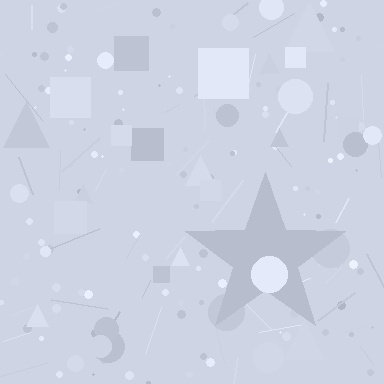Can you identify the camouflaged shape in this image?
The camouflaged shape is a star.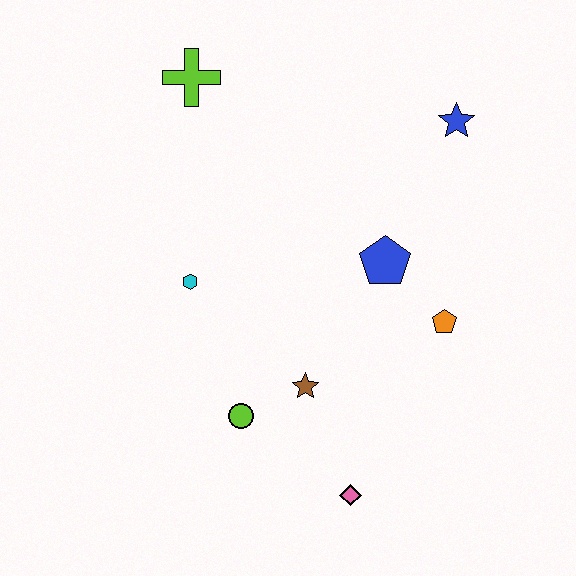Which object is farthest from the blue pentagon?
The lime cross is farthest from the blue pentagon.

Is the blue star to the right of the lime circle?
Yes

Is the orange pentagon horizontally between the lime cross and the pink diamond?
No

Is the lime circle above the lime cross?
No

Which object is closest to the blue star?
The blue pentagon is closest to the blue star.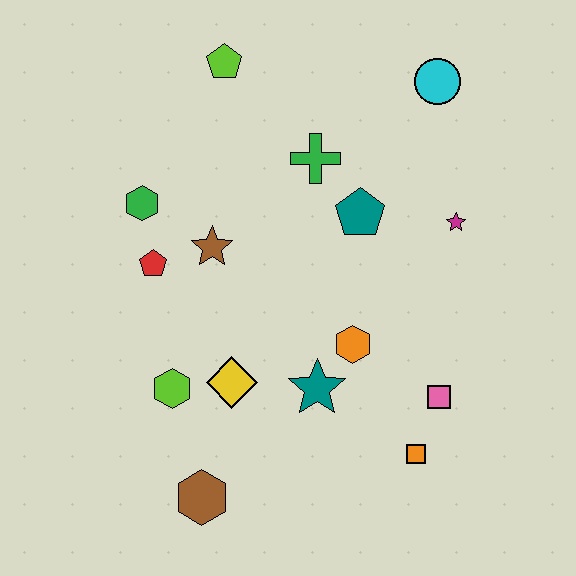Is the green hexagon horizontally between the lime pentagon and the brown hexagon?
No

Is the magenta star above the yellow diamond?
Yes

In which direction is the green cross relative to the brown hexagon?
The green cross is above the brown hexagon.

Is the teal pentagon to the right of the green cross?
Yes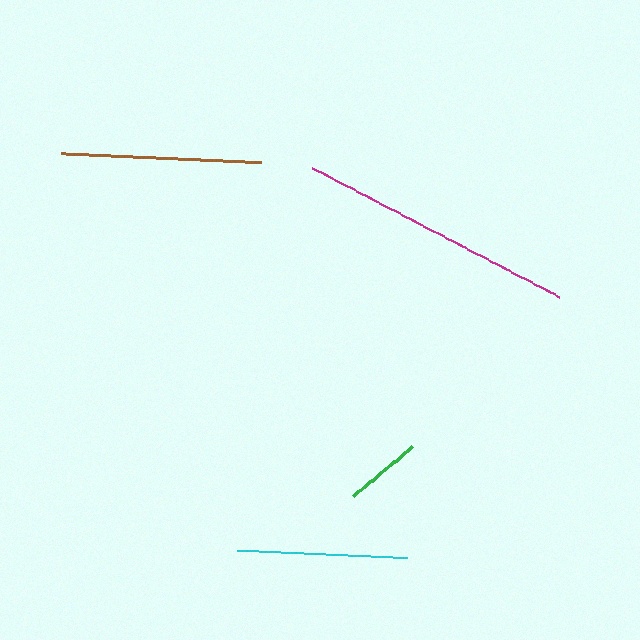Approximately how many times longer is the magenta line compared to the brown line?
The magenta line is approximately 1.4 times the length of the brown line.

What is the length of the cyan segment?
The cyan segment is approximately 171 pixels long.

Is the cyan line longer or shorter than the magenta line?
The magenta line is longer than the cyan line.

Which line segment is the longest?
The magenta line is the longest at approximately 279 pixels.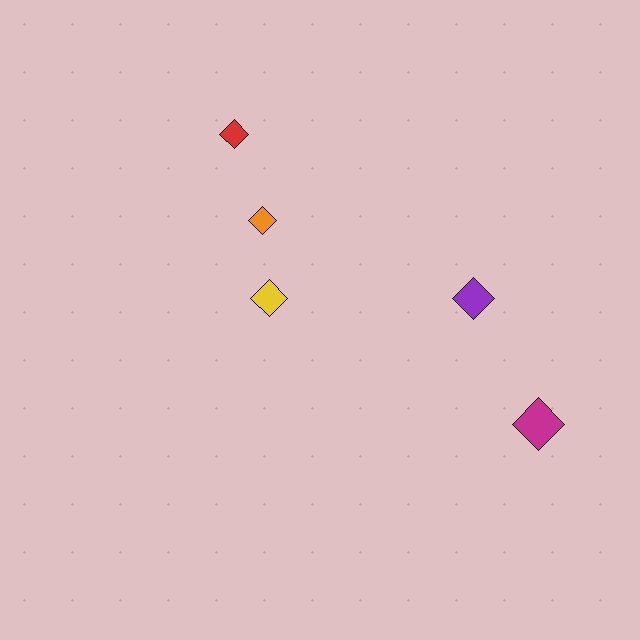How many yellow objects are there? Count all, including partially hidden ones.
There is 1 yellow object.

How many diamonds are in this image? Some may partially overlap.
There are 5 diamonds.